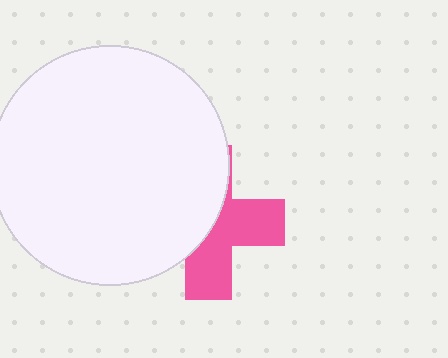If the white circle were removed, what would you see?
You would see the complete pink cross.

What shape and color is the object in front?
The object in front is a white circle.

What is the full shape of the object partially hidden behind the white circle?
The partially hidden object is a pink cross.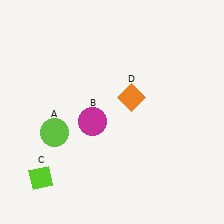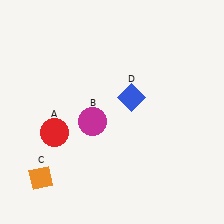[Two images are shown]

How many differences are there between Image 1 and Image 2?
There are 3 differences between the two images.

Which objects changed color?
A changed from lime to red. C changed from lime to orange. D changed from orange to blue.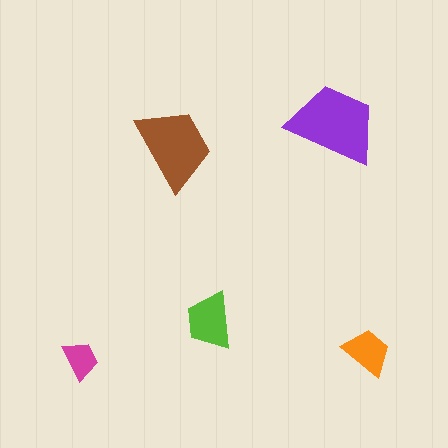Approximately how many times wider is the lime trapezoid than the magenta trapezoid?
About 1.5 times wider.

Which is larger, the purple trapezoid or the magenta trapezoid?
The purple one.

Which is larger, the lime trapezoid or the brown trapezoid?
The brown one.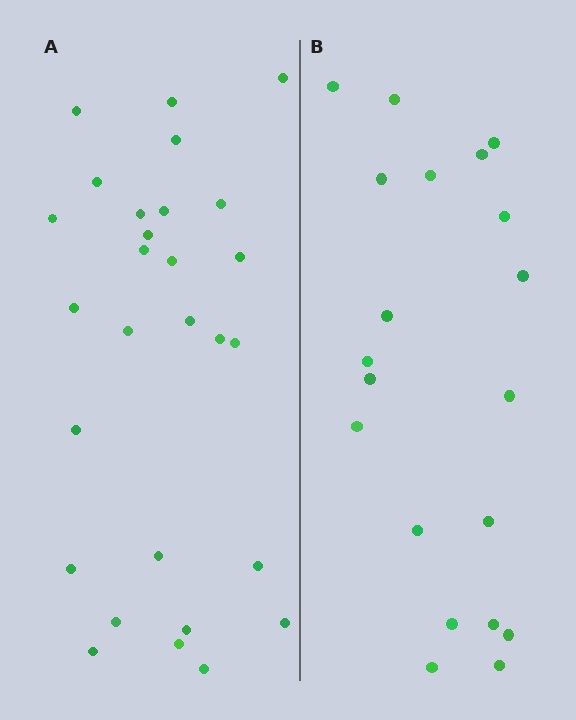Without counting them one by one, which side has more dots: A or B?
Region A (the left region) has more dots.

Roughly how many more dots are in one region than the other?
Region A has roughly 8 or so more dots than region B.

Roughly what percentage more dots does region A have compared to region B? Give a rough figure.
About 40% more.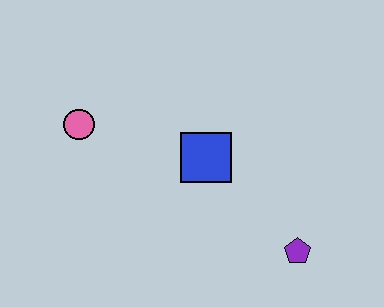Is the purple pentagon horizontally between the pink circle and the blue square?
No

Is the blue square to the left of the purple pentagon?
Yes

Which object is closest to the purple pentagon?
The blue square is closest to the purple pentagon.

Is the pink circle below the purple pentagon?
No